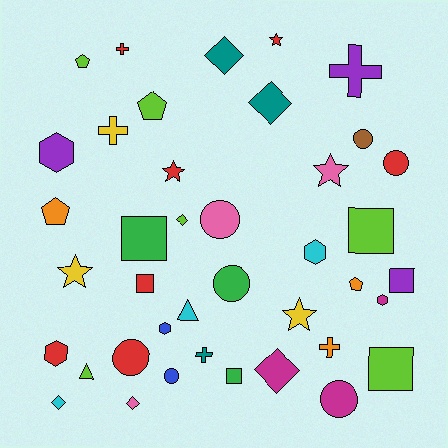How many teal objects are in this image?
There are 3 teal objects.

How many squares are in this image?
There are 6 squares.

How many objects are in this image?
There are 40 objects.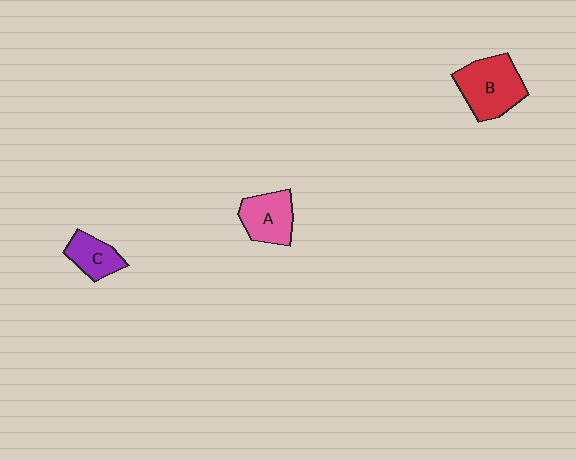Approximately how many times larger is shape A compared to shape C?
Approximately 1.3 times.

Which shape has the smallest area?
Shape C (purple).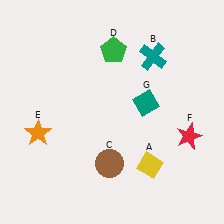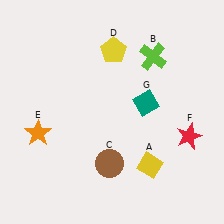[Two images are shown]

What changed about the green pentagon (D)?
In Image 1, D is green. In Image 2, it changed to yellow.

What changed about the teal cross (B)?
In Image 1, B is teal. In Image 2, it changed to lime.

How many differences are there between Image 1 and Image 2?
There are 2 differences between the two images.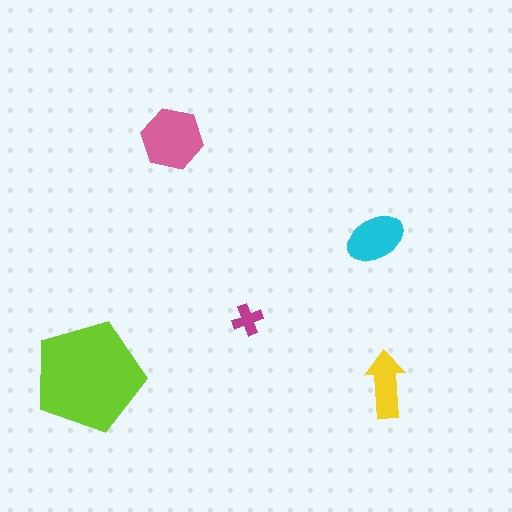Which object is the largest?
The lime pentagon.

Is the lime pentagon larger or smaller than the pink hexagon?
Larger.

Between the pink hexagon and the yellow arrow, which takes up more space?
The pink hexagon.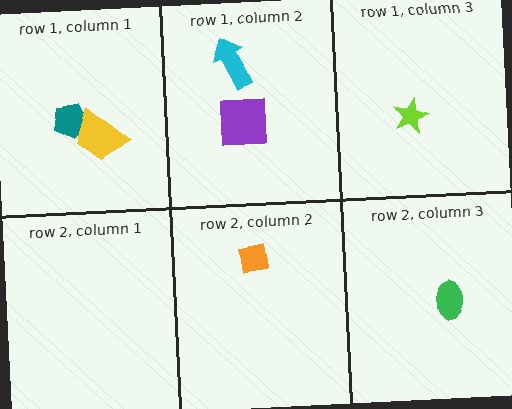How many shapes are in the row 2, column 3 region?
1.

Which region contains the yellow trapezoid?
The row 1, column 1 region.